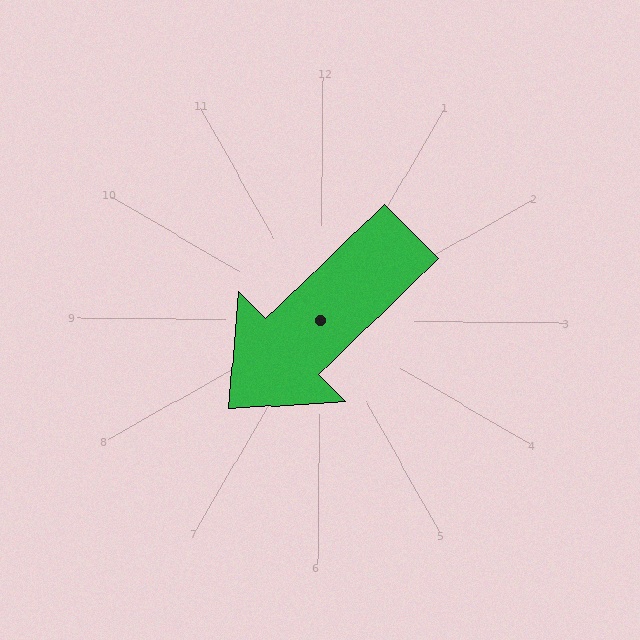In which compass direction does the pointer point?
Southwest.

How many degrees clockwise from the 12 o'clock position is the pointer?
Approximately 225 degrees.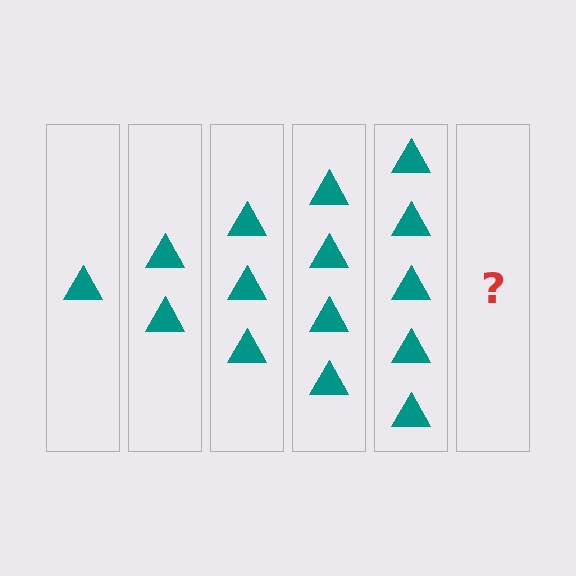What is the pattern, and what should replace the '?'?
The pattern is that each step adds one more triangle. The '?' should be 6 triangles.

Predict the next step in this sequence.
The next step is 6 triangles.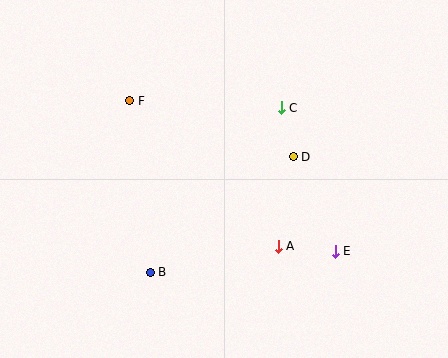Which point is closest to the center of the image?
Point D at (293, 157) is closest to the center.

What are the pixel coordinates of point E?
Point E is at (335, 251).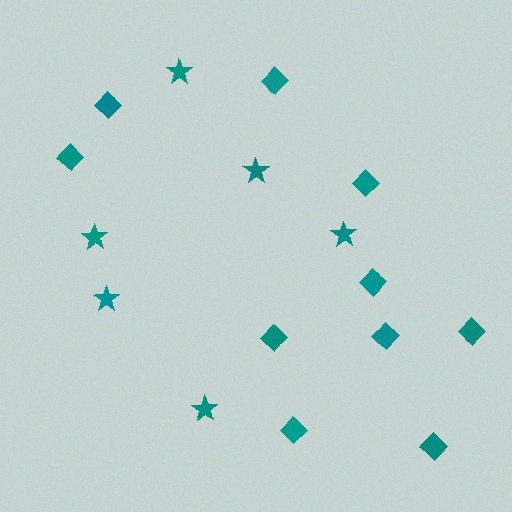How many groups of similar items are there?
There are 2 groups: one group of diamonds (10) and one group of stars (6).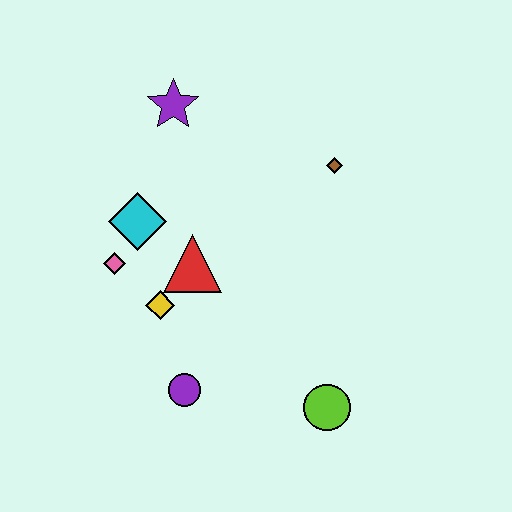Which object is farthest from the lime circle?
The purple star is farthest from the lime circle.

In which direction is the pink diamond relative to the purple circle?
The pink diamond is above the purple circle.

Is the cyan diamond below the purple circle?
No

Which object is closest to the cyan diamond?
The pink diamond is closest to the cyan diamond.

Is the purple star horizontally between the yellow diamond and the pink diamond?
No